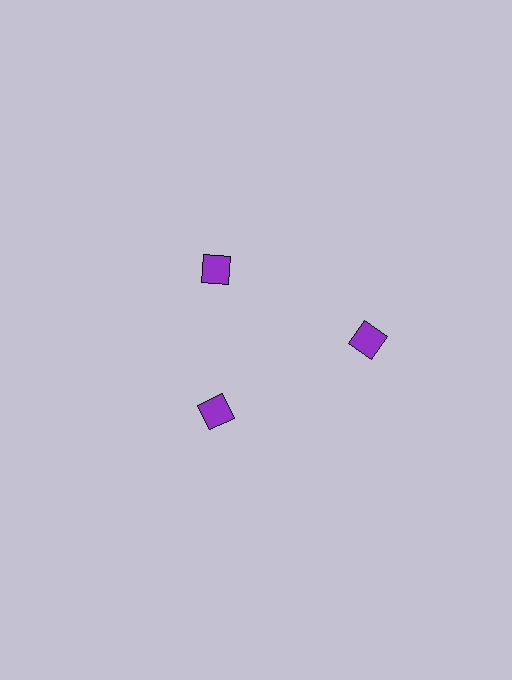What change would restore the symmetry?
The symmetry would be restored by moving it inward, back onto the ring so that all 3 squares sit at equal angles and equal distance from the center.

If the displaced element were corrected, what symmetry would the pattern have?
It would have 3-fold rotational symmetry — the pattern would map onto itself every 120 degrees.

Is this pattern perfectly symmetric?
No. The 3 purple squares are arranged in a ring, but one element near the 3 o'clock position is pushed outward from the center, breaking the 3-fold rotational symmetry.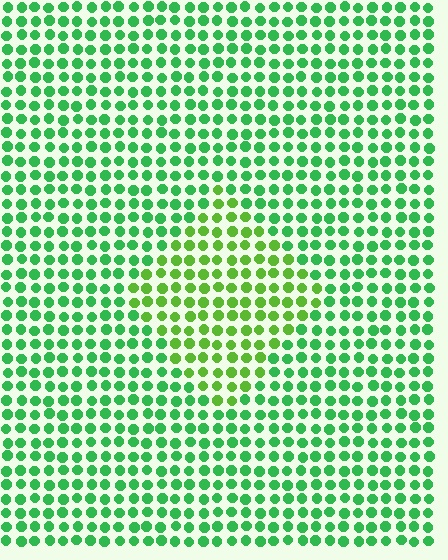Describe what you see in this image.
The image is filled with small green elements in a uniform arrangement. A diamond-shaped region is visible where the elements are tinted to a slightly different hue, forming a subtle color boundary.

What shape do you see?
I see a diamond.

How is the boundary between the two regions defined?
The boundary is defined purely by a slight shift in hue (about 32 degrees). Spacing, size, and orientation are identical on both sides.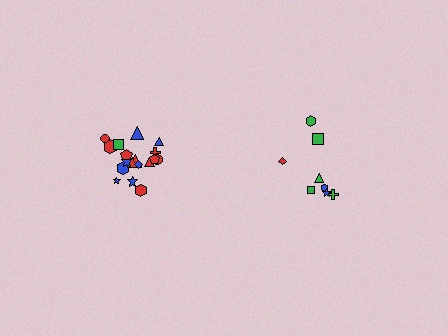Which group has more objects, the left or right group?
The left group.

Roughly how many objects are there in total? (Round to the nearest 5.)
Roughly 25 objects in total.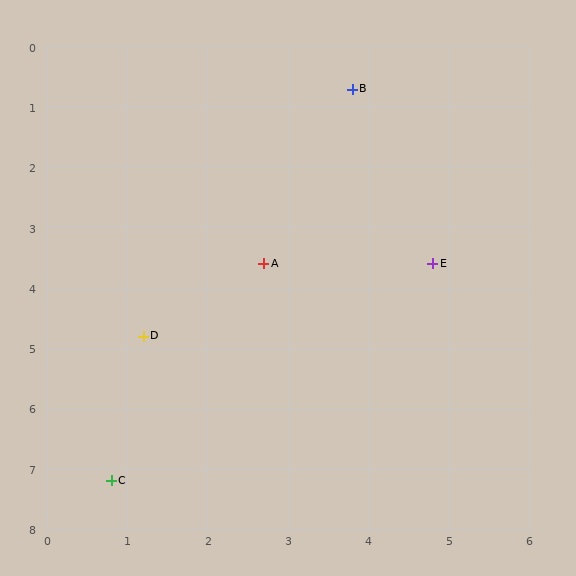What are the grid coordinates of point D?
Point D is at approximately (1.2, 4.8).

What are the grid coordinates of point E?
Point E is at approximately (4.8, 3.6).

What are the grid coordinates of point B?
Point B is at approximately (3.8, 0.7).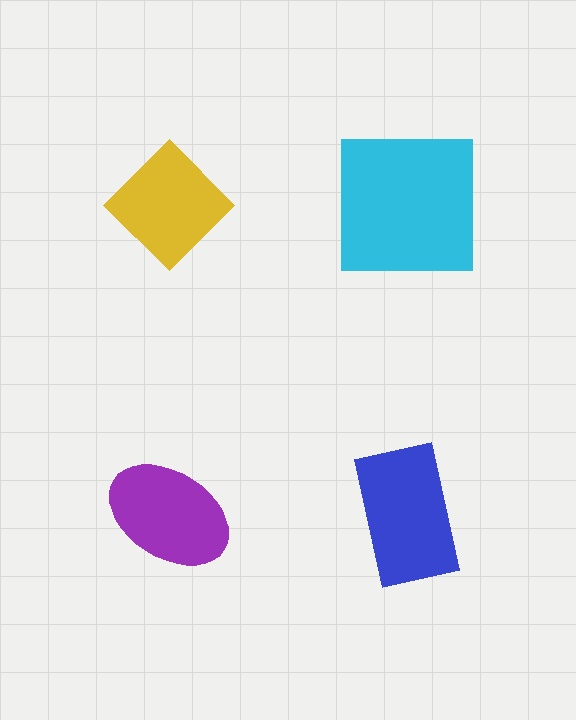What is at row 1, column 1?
A yellow diamond.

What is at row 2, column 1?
A purple ellipse.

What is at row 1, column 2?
A cyan square.